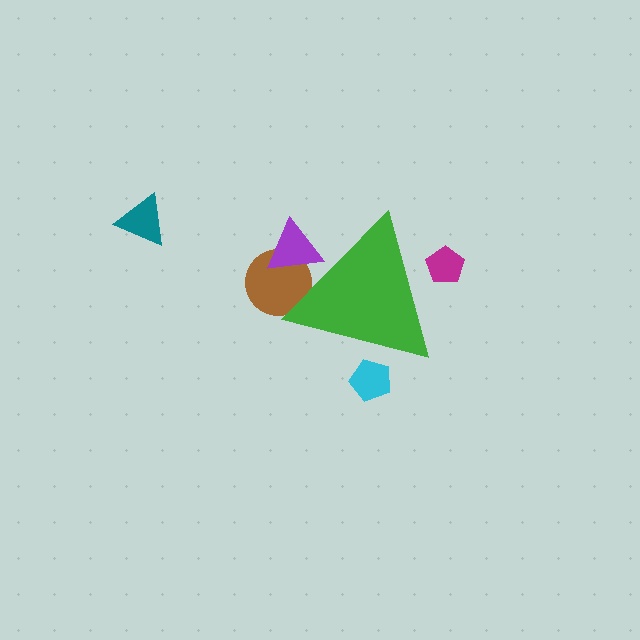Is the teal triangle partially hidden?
No, the teal triangle is fully visible.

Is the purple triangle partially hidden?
Yes, the purple triangle is partially hidden behind the green triangle.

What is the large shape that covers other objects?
A green triangle.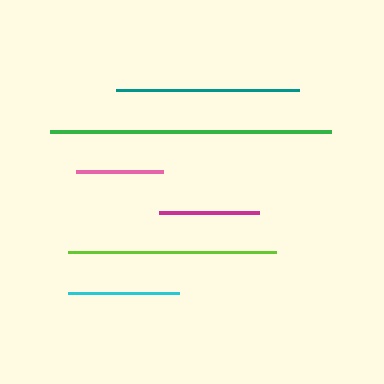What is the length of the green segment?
The green segment is approximately 281 pixels long.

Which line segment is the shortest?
The pink line is the shortest at approximately 87 pixels.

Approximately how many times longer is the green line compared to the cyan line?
The green line is approximately 2.5 times the length of the cyan line.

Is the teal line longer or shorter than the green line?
The green line is longer than the teal line.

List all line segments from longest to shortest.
From longest to shortest: green, lime, teal, cyan, magenta, pink.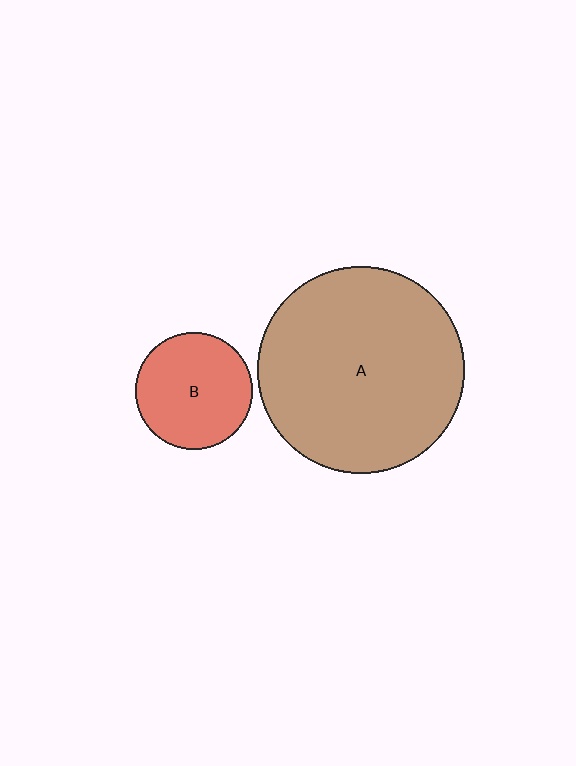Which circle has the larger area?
Circle A (brown).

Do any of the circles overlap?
No, none of the circles overlap.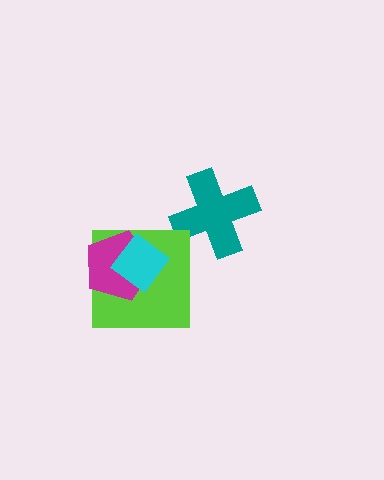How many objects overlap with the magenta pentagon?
2 objects overlap with the magenta pentagon.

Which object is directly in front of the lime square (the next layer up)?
The magenta pentagon is directly in front of the lime square.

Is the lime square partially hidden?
Yes, it is partially covered by another shape.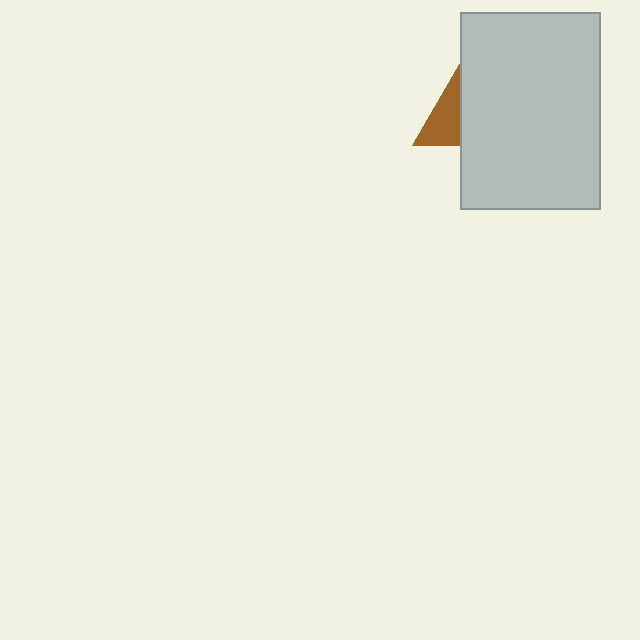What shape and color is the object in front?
The object in front is a light gray rectangle.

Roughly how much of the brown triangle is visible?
A small part of it is visible (roughly 42%).